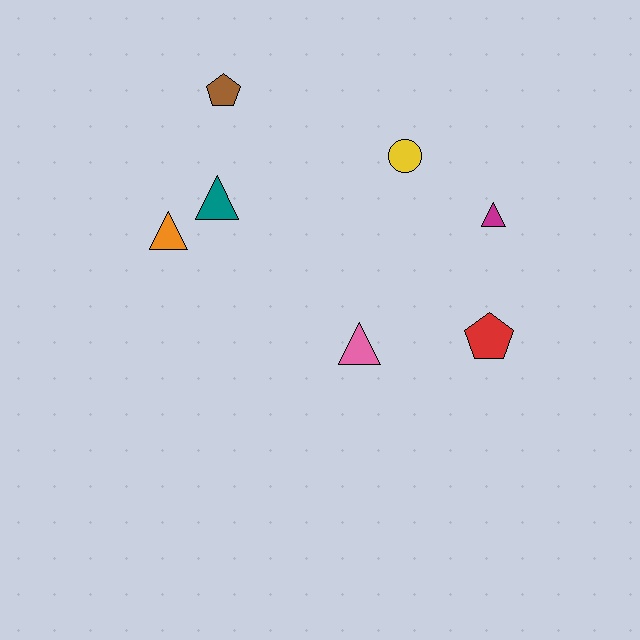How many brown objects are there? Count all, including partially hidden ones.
There is 1 brown object.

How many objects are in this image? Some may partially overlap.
There are 7 objects.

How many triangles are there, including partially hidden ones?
There are 4 triangles.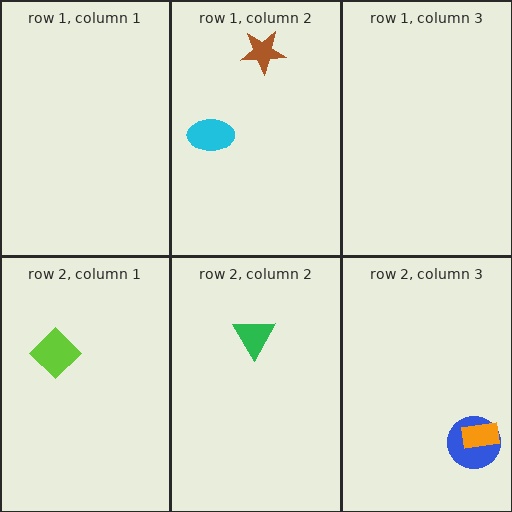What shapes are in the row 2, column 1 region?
The lime diamond.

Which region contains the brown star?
The row 1, column 2 region.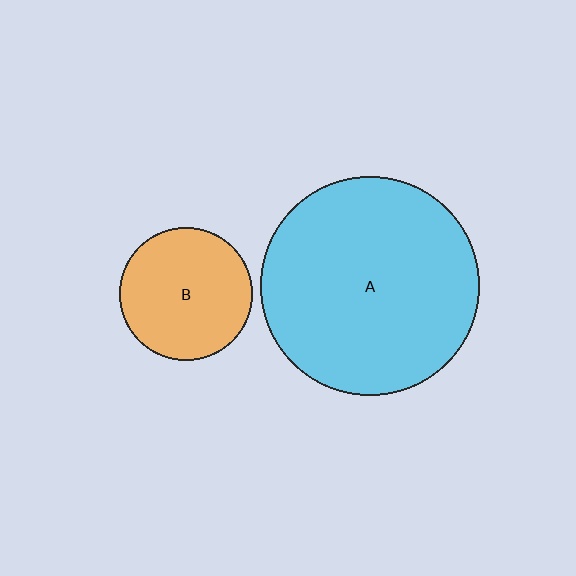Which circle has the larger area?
Circle A (cyan).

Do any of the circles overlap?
No, none of the circles overlap.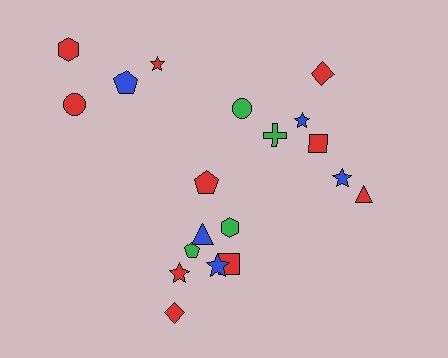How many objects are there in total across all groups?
There are 19 objects.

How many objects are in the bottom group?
There are 8 objects.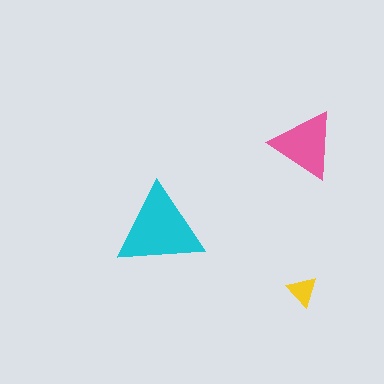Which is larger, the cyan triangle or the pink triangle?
The cyan one.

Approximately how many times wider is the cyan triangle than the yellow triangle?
About 3 times wider.